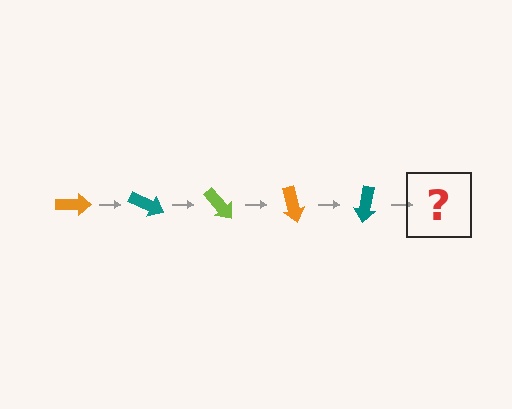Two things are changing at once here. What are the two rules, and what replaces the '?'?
The two rules are that it rotates 25 degrees each step and the color cycles through orange, teal, and lime. The '?' should be a lime arrow, rotated 125 degrees from the start.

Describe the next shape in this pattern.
It should be a lime arrow, rotated 125 degrees from the start.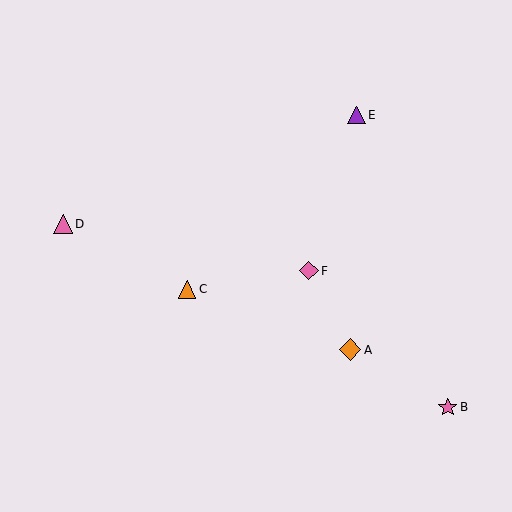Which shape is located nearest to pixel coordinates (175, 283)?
The orange triangle (labeled C) at (187, 289) is nearest to that location.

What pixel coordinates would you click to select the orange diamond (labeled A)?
Click at (350, 350) to select the orange diamond A.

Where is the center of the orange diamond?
The center of the orange diamond is at (350, 350).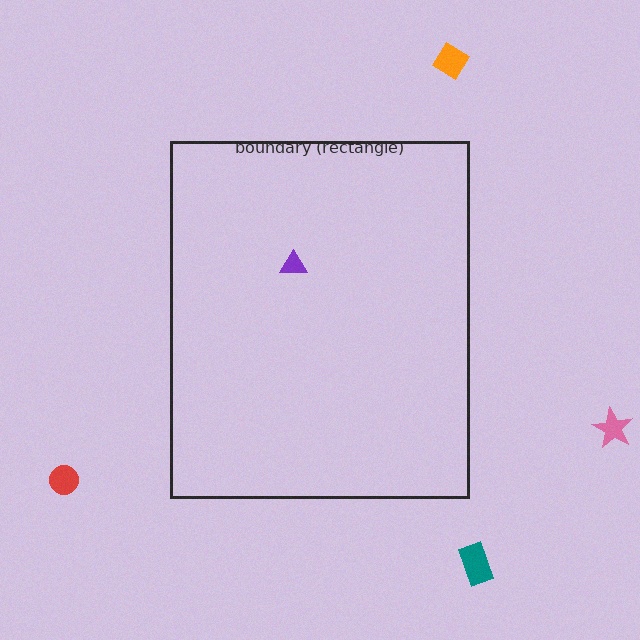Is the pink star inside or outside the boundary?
Outside.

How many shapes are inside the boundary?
1 inside, 4 outside.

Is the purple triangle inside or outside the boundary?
Inside.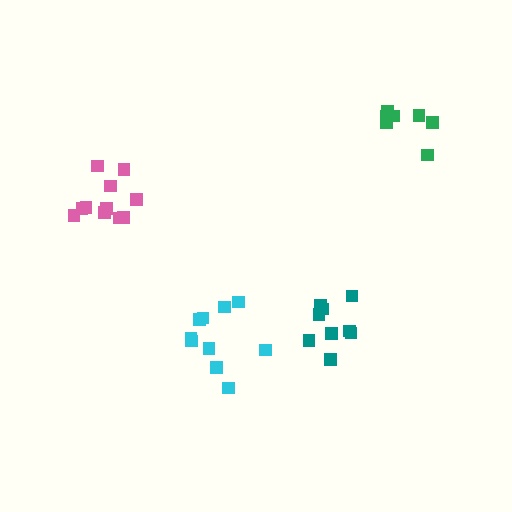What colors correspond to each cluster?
The clusters are colored: teal, cyan, green, pink.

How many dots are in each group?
Group 1: 9 dots, Group 2: 10 dots, Group 3: 7 dots, Group 4: 11 dots (37 total).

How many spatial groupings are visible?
There are 4 spatial groupings.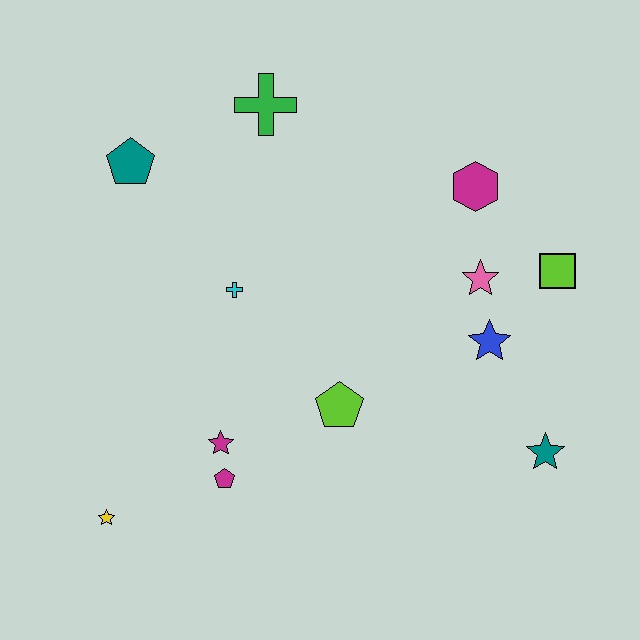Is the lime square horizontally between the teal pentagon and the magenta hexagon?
No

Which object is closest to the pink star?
The blue star is closest to the pink star.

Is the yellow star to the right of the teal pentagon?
No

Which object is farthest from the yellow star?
The lime square is farthest from the yellow star.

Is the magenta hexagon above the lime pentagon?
Yes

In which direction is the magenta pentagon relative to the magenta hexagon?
The magenta pentagon is below the magenta hexagon.